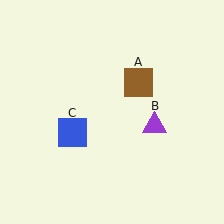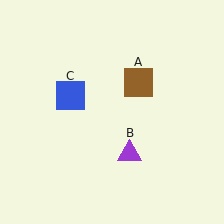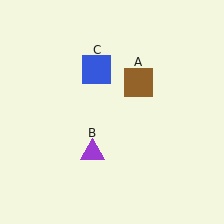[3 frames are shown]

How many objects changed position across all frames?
2 objects changed position: purple triangle (object B), blue square (object C).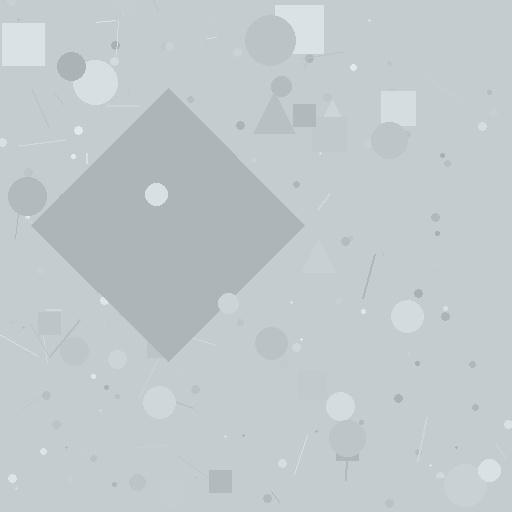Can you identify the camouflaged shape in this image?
The camouflaged shape is a diamond.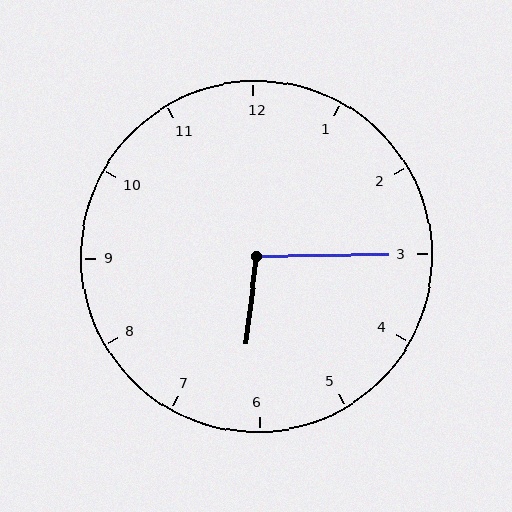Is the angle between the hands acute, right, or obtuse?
It is obtuse.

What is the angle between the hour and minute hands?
Approximately 98 degrees.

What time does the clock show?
6:15.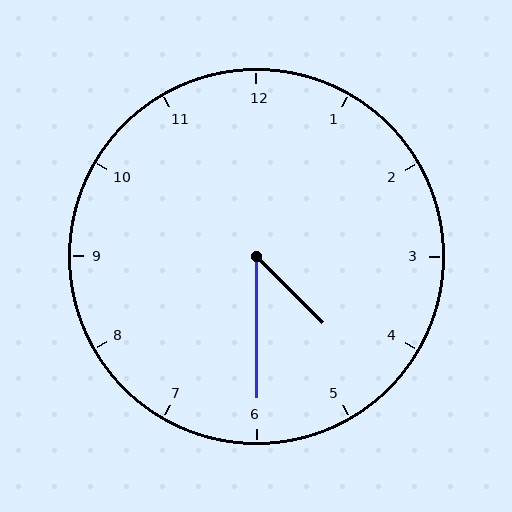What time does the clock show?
4:30.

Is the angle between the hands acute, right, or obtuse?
It is acute.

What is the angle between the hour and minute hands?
Approximately 45 degrees.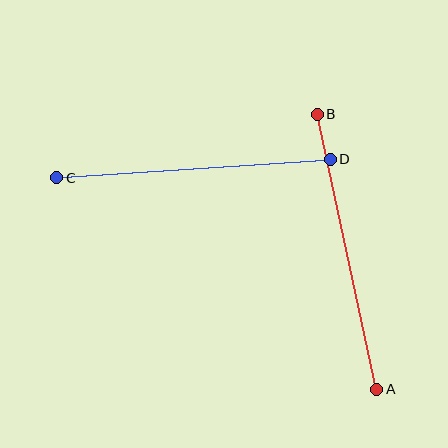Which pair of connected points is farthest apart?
Points A and B are farthest apart.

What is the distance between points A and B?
The distance is approximately 281 pixels.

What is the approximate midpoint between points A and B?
The midpoint is at approximately (347, 252) pixels.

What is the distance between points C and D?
The distance is approximately 274 pixels.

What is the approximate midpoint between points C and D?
The midpoint is at approximately (194, 168) pixels.